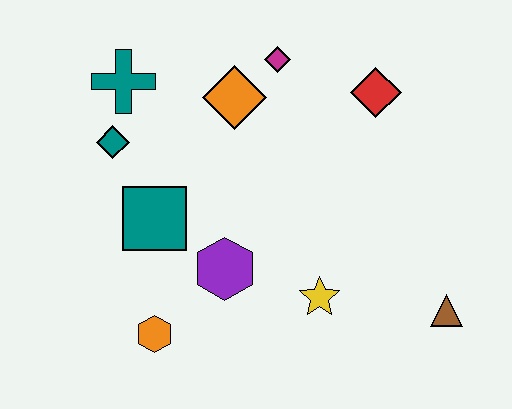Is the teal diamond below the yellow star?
No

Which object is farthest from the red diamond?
The orange hexagon is farthest from the red diamond.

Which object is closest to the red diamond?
The magenta diamond is closest to the red diamond.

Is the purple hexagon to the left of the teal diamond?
No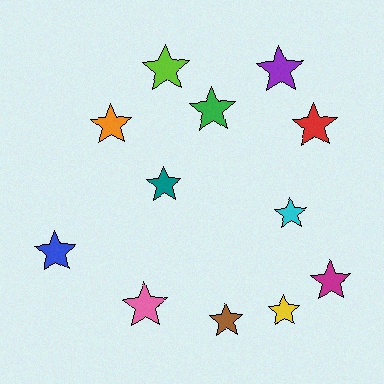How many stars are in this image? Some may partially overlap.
There are 12 stars.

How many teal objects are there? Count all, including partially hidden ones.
There is 1 teal object.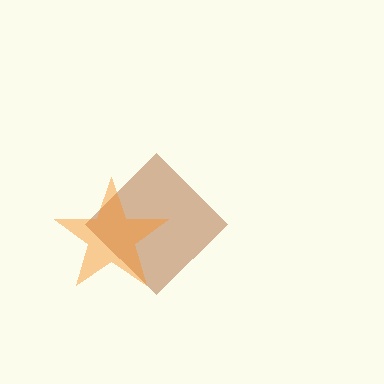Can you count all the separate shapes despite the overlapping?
Yes, there are 2 separate shapes.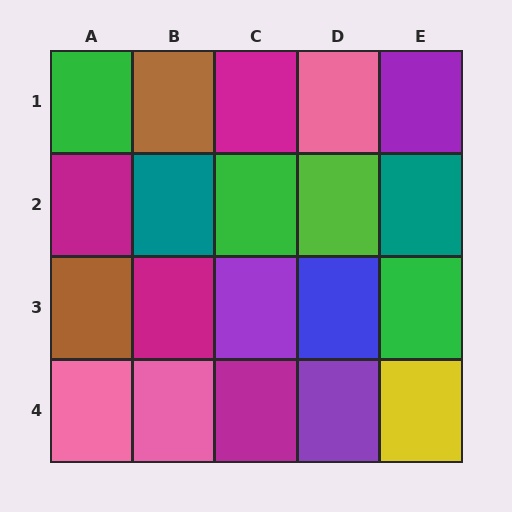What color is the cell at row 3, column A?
Brown.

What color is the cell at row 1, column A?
Green.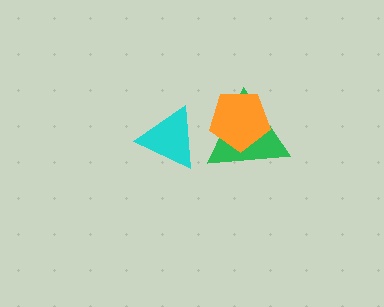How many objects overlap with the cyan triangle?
0 objects overlap with the cyan triangle.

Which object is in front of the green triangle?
The orange pentagon is in front of the green triangle.